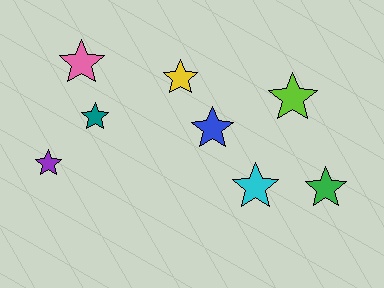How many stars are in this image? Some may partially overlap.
There are 8 stars.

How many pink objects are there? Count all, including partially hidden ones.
There is 1 pink object.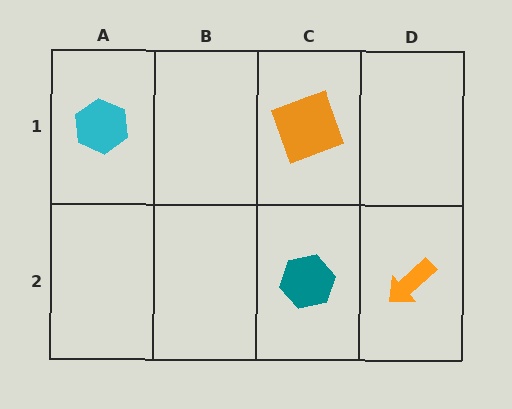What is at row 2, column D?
An orange arrow.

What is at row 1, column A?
A cyan hexagon.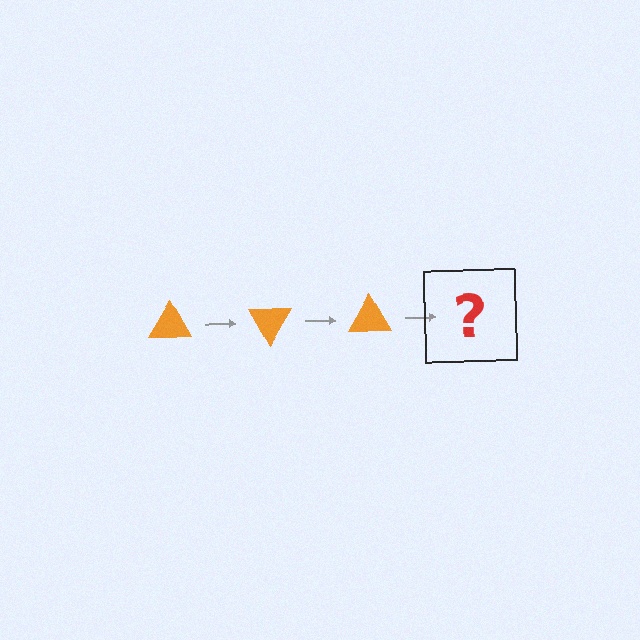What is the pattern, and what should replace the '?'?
The pattern is that the triangle rotates 60 degrees each step. The '?' should be an orange triangle rotated 180 degrees.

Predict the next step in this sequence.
The next step is an orange triangle rotated 180 degrees.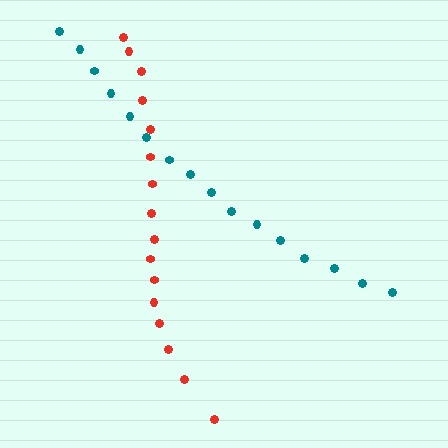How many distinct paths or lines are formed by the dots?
There are 2 distinct paths.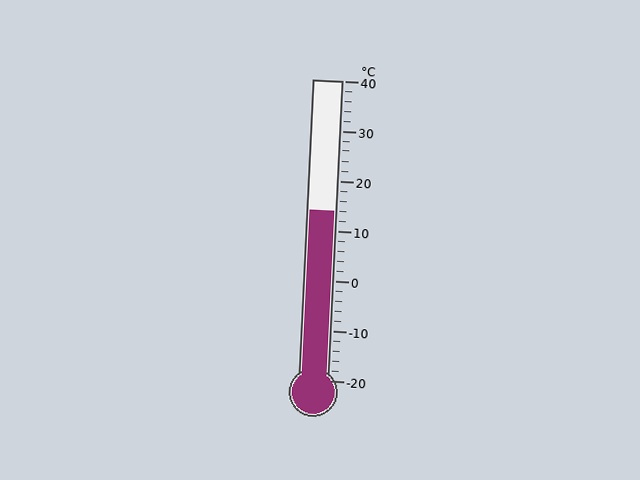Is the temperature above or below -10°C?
The temperature is above -10°C.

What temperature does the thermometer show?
The thermometer shows approximately 14°C.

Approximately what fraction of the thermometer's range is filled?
The thermometer is filled to approximately 55% of its range.